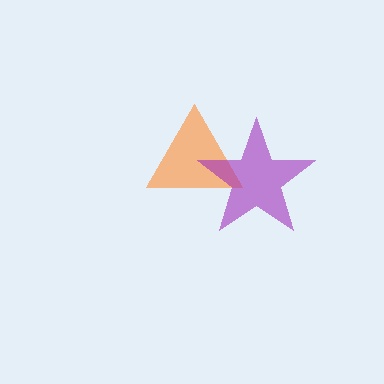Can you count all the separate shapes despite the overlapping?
Yes, there are 2 separate shapes.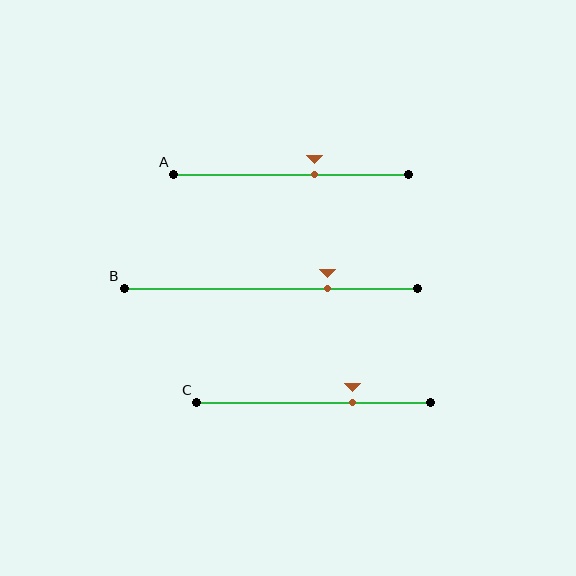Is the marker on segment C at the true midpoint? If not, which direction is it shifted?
No, the marker on segment C is shifted to the right by about 16% of the segment length.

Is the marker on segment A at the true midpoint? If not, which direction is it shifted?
No, the marker on segment A is shifted to the right by about 10% of the segment length.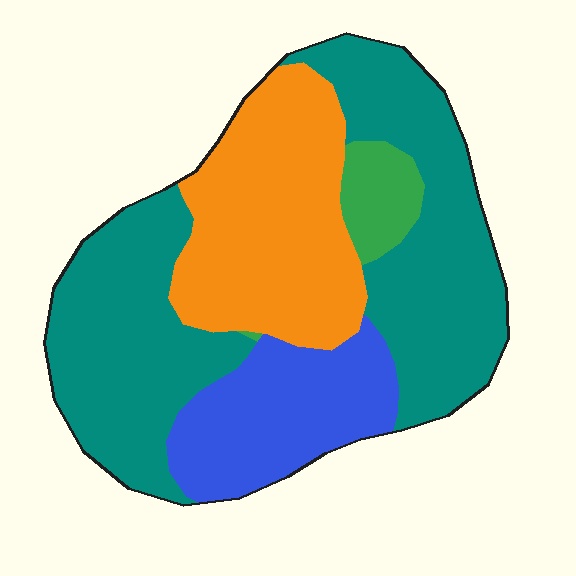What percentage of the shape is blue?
Blue takes up between a sixth and a third of the shape.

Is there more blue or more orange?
Orange.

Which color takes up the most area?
Teal, at roughly 50%.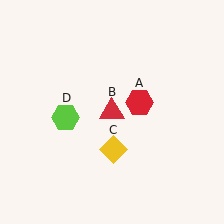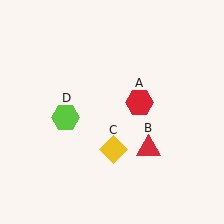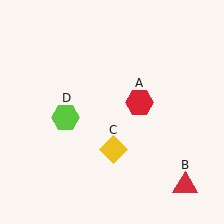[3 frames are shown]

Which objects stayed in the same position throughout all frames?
Red hexagon (object A) and yellow diamond (object C) and lime hexagon (object D) remained stationary.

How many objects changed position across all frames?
1 object changed position: red triangle (object B).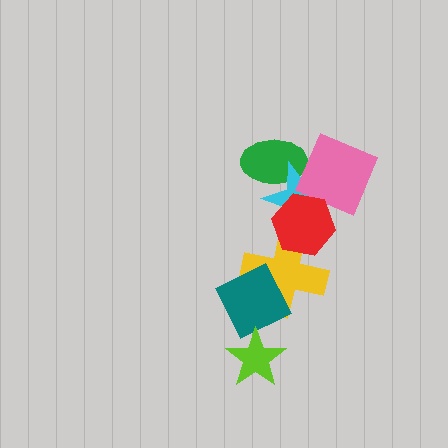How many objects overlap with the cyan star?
3 objects overlap with the cyan star.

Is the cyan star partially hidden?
Yes, it is partially covered by another shape.